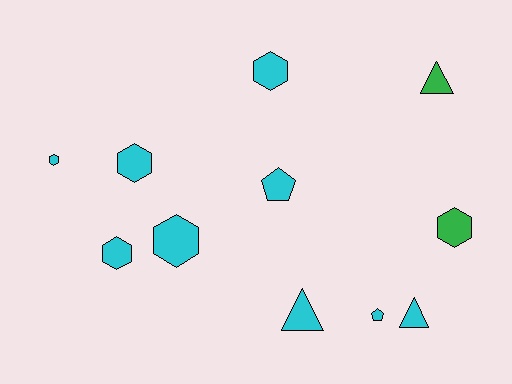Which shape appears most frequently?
Hexagon, with 6 objects.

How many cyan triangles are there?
There are 2 cyan triangles.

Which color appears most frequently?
Cyan, with 9 objects.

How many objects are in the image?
There are 11 objects.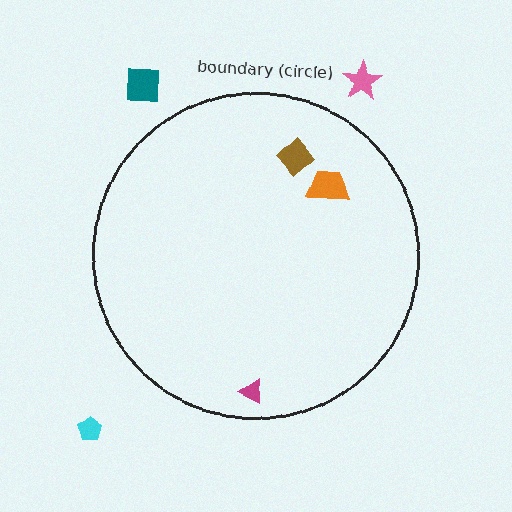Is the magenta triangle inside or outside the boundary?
Inside.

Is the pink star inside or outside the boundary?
Outside.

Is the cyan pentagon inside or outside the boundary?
Outside.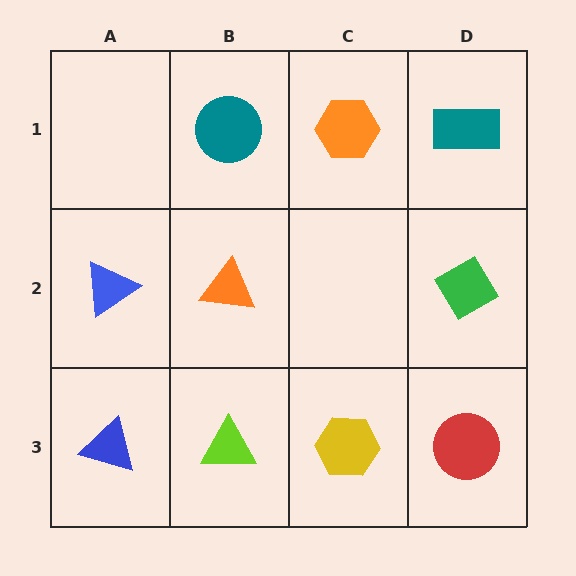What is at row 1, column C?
An orange hexagon.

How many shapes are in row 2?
3 shapes.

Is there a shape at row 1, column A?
No, that cell is empty.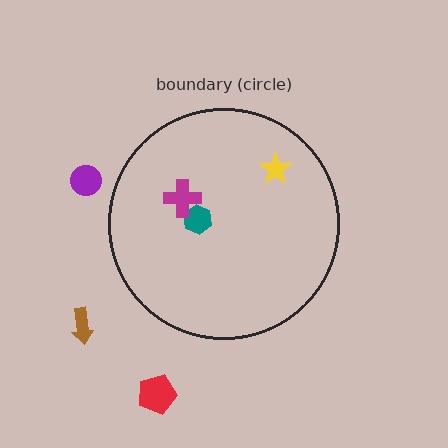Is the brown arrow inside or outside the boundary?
Outside.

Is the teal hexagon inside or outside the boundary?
Inside.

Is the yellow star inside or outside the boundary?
Inside.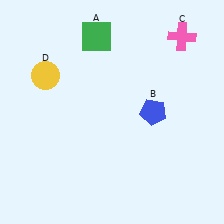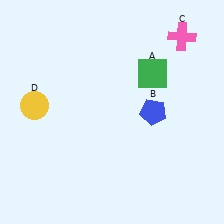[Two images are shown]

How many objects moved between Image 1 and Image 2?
2 objects moved between the two images.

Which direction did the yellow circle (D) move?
The yellow circle (D) moved down.